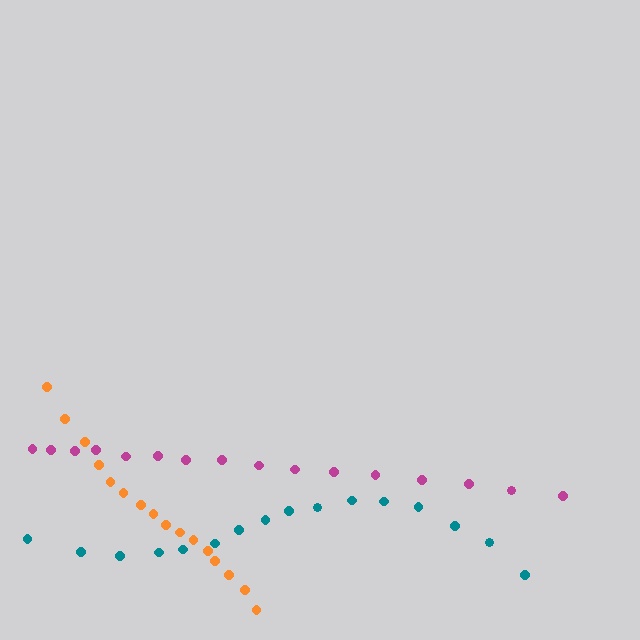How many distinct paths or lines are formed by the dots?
There are 3 distinct paths.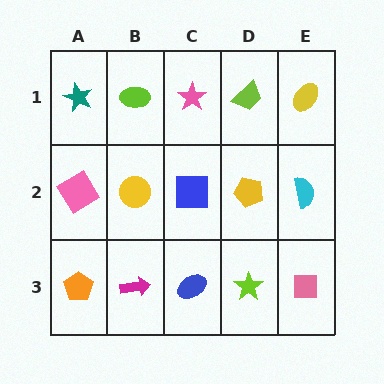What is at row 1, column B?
A lime ellipse.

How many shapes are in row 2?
5 shapes.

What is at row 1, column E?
A yellow ellipse.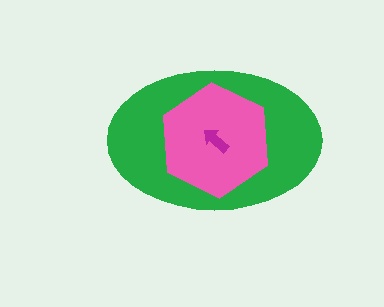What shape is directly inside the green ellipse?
The pink hexagon.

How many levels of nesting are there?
3.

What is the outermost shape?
The green ellipse.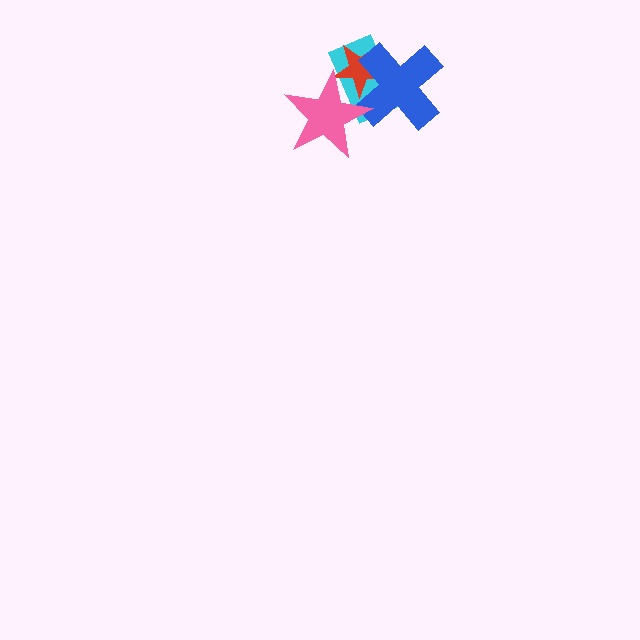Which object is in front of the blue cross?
The pink star is in front of the blue cross.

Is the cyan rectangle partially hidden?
Yes, it is partially covered by another shape.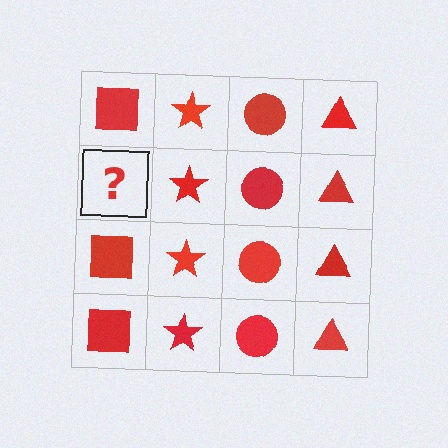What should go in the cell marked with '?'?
The missing cell should contain a red square.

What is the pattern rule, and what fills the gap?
The rule is that each column has a consistent shape. The gap should be filled with a red square.